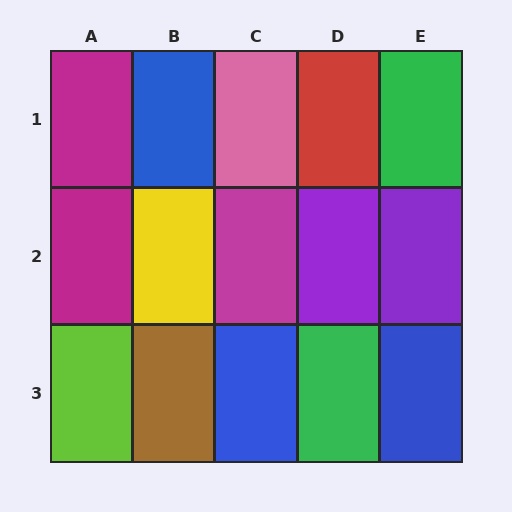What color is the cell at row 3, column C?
Blue.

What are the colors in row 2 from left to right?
Magenta, yellow, magenta, purple, purple.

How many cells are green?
2 cells are green.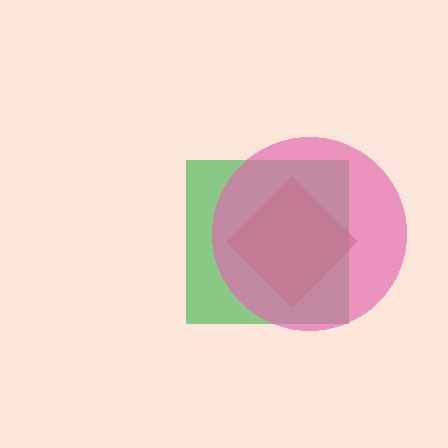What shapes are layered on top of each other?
The layered shapes are: a red diamond, a green square, a pink circle.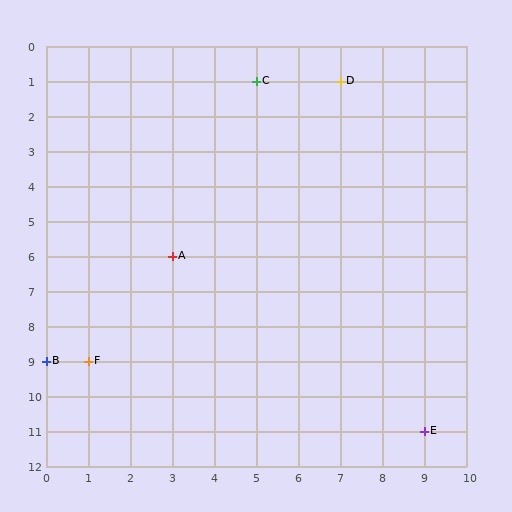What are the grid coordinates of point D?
Point D is at grid coordinates (7, 1).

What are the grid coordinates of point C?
Point C is at grid coordinates (5, 1).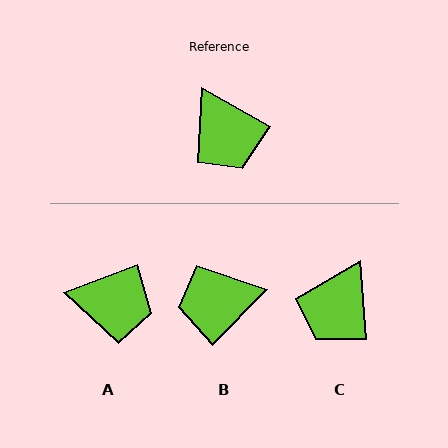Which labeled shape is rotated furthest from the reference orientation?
B, about 105 degrees away.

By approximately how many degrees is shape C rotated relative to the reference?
Approximately 56 degrees clockwise.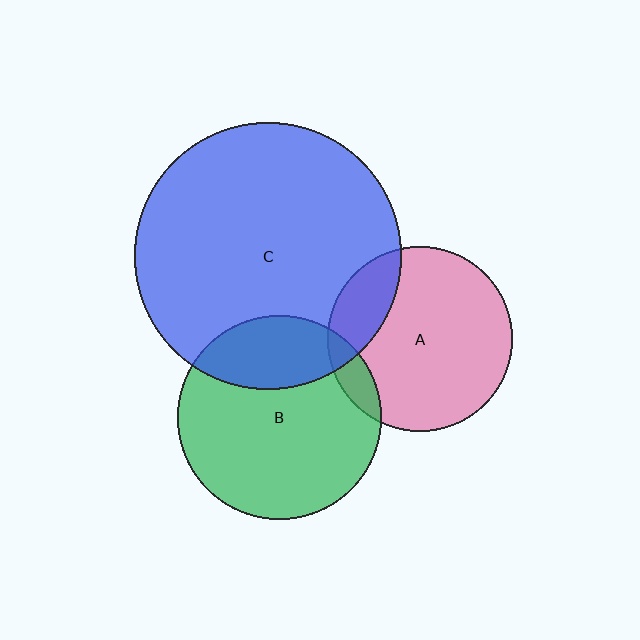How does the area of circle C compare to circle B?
Approximately 1.7 times.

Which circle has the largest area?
Circle C (blue).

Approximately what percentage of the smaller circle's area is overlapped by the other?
Approximately 25%.